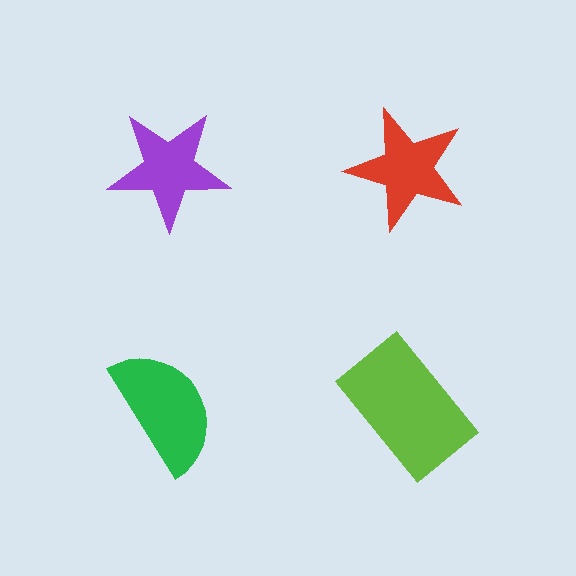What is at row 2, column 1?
A green semicircle.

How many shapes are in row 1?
2 shapes.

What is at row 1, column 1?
A purple star.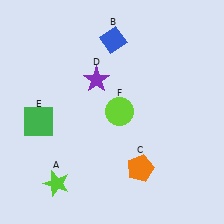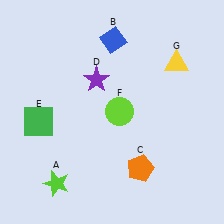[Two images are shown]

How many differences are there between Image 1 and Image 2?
There is 1 difference between the two images.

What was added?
A yellow triangle (G) was added in Image 2.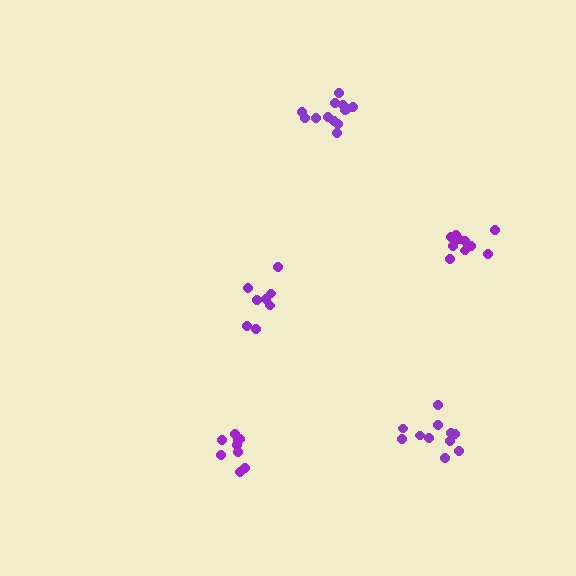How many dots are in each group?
Group 1: 13 dots, Group 2: 11 dots, Group 3: 10 dots, Group 4: 9 dots, Group 5: 8 dots (51 total).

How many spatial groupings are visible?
There are 5 spatial groupings.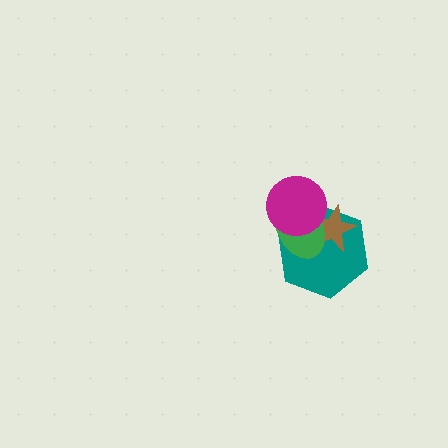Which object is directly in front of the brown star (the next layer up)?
The green ellipse is directly in front of the brown star.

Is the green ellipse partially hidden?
Yes, it is partially covered by another shape.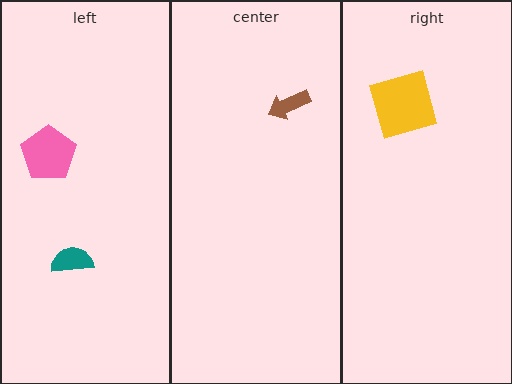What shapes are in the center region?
The brown arrow.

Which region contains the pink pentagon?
The left region.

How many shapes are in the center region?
1.